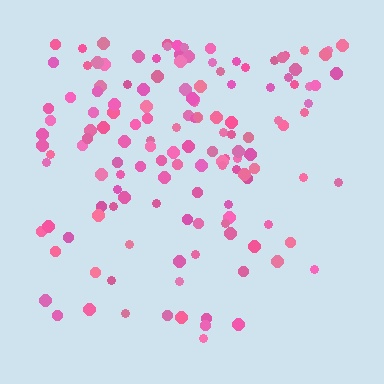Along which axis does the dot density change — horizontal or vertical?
Vertical.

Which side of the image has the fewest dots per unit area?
The bottom.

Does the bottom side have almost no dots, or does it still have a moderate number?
Still a moderate number, just noticeably fewer than the top.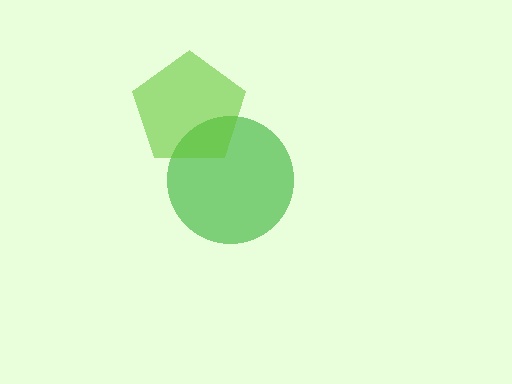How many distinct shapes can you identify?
There are 2 distinct shapes: a green circle, a lime pentagon.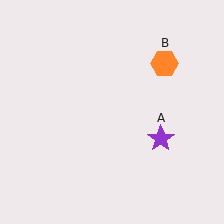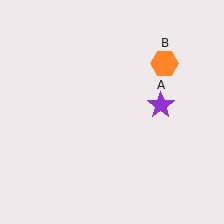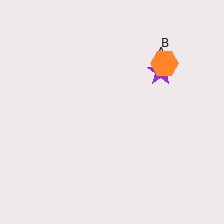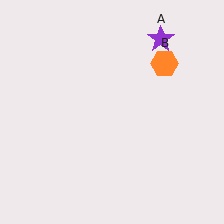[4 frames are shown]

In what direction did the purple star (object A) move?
The purple star (object A) moved up.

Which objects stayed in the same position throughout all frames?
Orange hexagon (object B) remained stationary.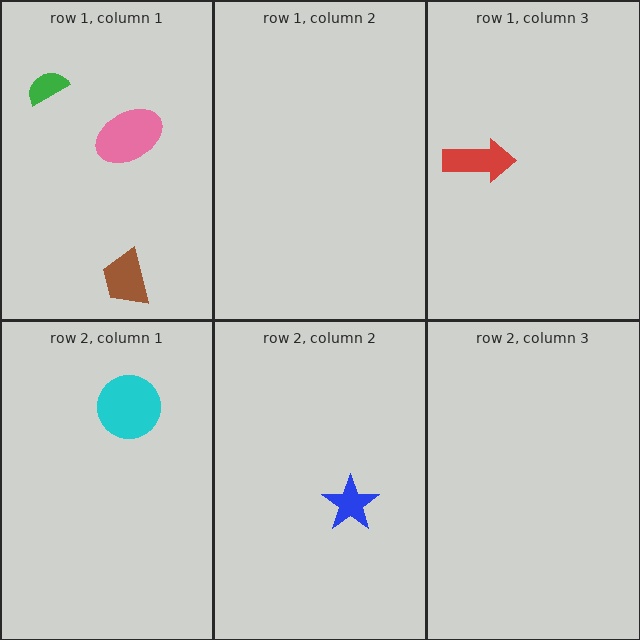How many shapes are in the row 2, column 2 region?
1.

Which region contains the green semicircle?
The row 1, column 1 region.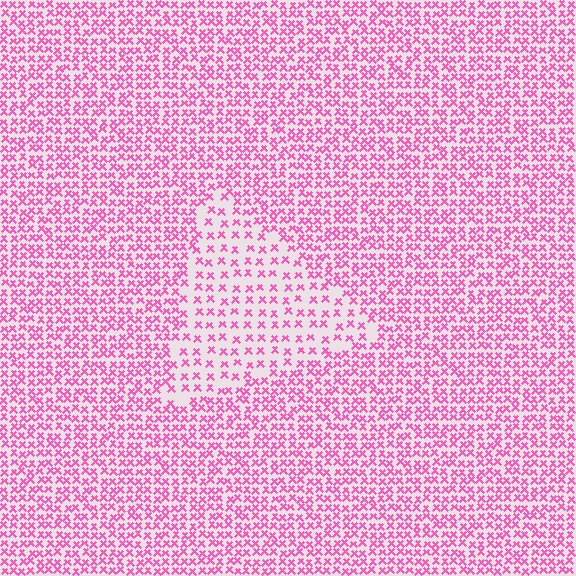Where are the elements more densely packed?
The elements are more densely packed outside the triangle boundary.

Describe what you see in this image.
The image contains small pink elements arranged at two different densities. A triangle-shaped region is visible where the elements are less densely packed than the surrounding area.